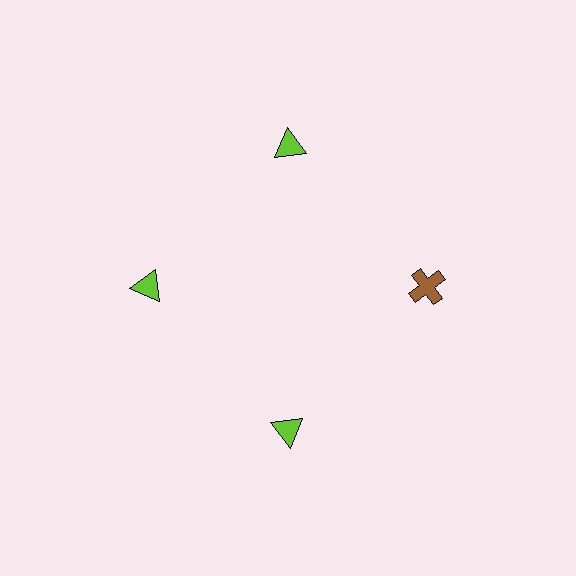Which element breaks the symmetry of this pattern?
The brown cross at roughly the 3 o'clock position breaks the symmetry. All other shapes are lime triangles.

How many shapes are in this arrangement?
There are 4 shapes arranged in a ring pattern.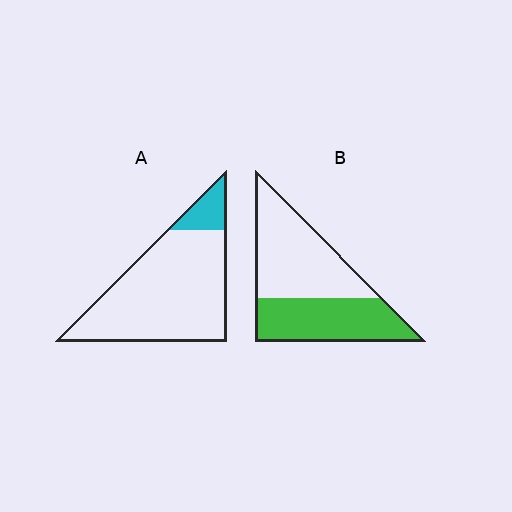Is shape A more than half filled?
No.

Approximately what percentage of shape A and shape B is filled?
A is approximately 10% and B is approximately 45%.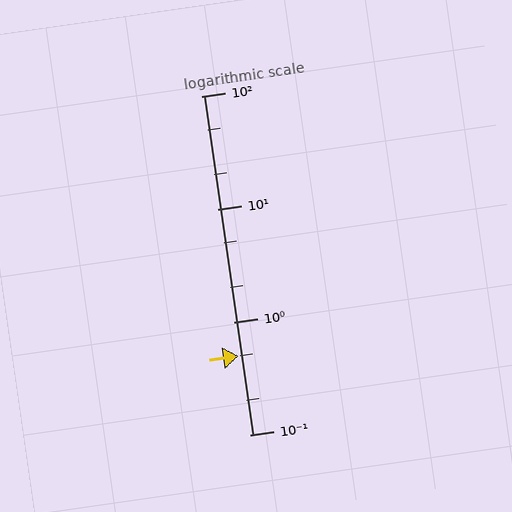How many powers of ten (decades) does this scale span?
The scale spans 3 decades, from 0.1 to 100.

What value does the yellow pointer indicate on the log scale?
The pointer indicates approximately 0.5.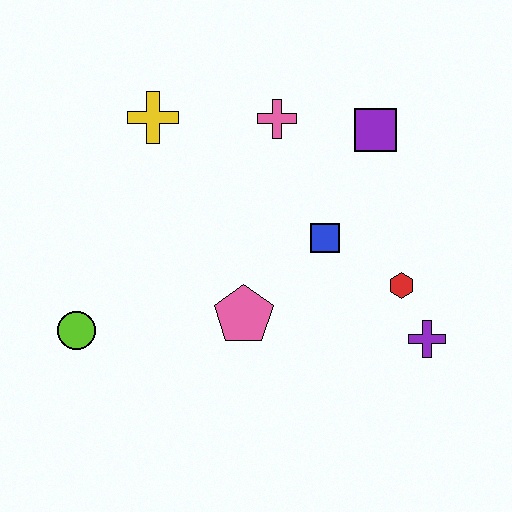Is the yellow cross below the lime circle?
No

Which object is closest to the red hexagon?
The purple cross is closest to the red hexagon.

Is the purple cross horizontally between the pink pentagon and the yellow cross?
No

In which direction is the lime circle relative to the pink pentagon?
The lime circle is to the left of the pink pentagon.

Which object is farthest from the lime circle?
The purple square is farthest from the lime circle.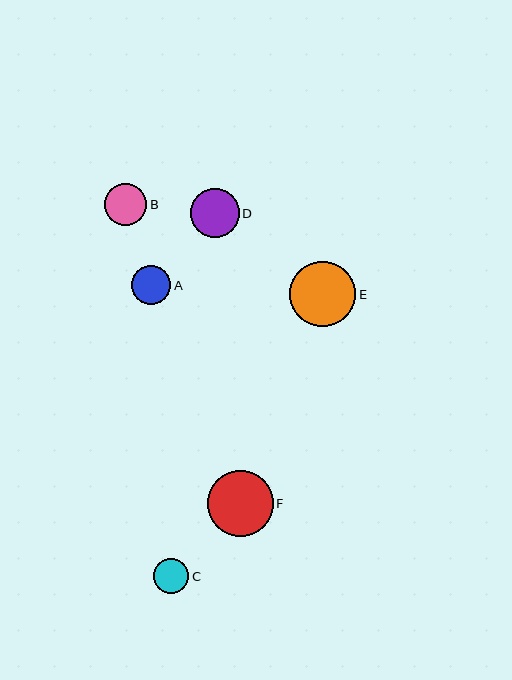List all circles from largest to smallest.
From largest to smallest: F, E, D, B, A, C.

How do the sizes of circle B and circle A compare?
Circle B and circle A are approximately the same size.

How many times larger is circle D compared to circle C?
Circle D is approximately 1.4 times the size of circle C.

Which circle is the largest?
Circle F is the largest with a size of approximately 66 pixels.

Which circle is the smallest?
Circle C is the smallest with a size of approximately 35 pixels.